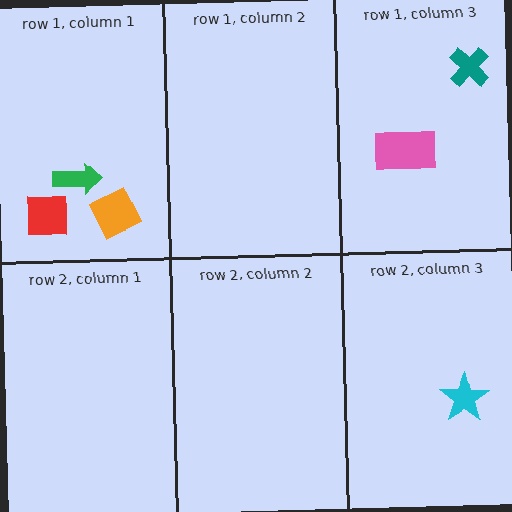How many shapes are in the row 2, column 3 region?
1.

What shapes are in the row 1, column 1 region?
The red square, the orange diamond, the green arrow.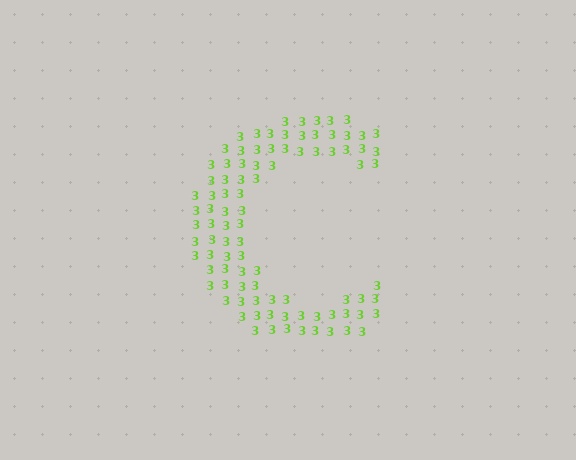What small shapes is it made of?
It is made of small digit 3's.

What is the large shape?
The large shape is the letter C.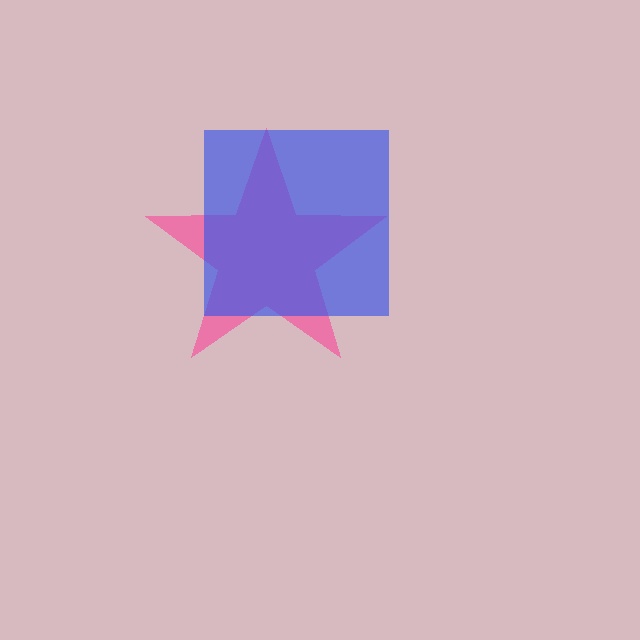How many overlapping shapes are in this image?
There are 2 overlapping shapes in the image.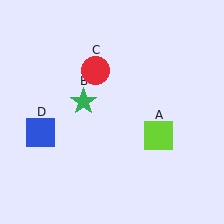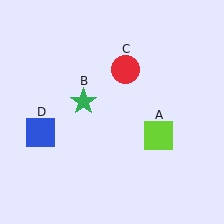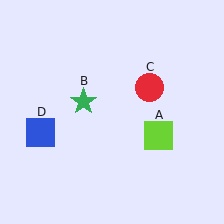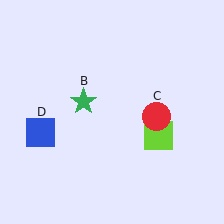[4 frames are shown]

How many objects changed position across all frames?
1 object changed position: red circle (object C).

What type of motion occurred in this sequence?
The red circle (object C) rotated clockwise around the center of the scene.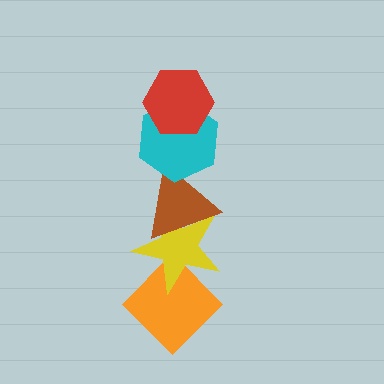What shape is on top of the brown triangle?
The cyan hexagon is on top of the brown triangle.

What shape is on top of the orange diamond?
The yellow star is on top of the orange diamond.